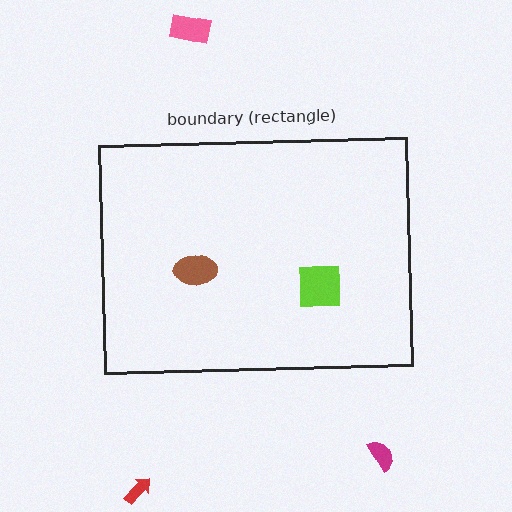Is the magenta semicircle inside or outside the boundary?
Outside.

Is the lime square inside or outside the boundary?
Inside.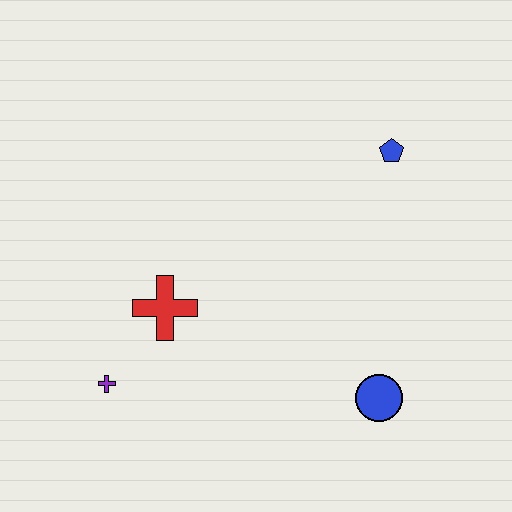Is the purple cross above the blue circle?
Yes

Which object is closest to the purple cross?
The red cross is closest to the purple cross.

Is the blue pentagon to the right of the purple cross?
Yes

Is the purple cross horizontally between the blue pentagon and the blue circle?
No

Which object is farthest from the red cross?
The blue pentagon is farthest from the red cross.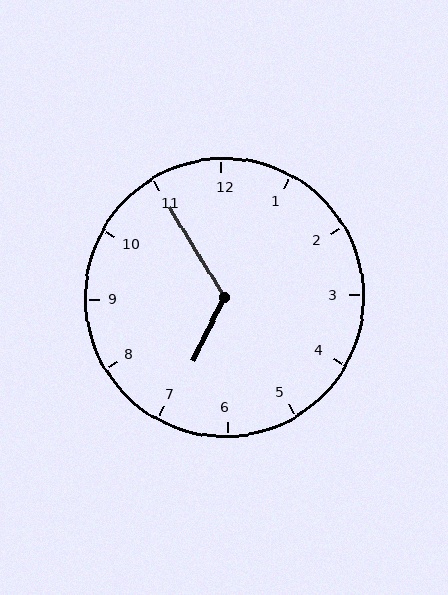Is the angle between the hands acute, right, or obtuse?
It is obtuse.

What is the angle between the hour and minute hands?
Approximately 122 degrees.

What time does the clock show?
6:55.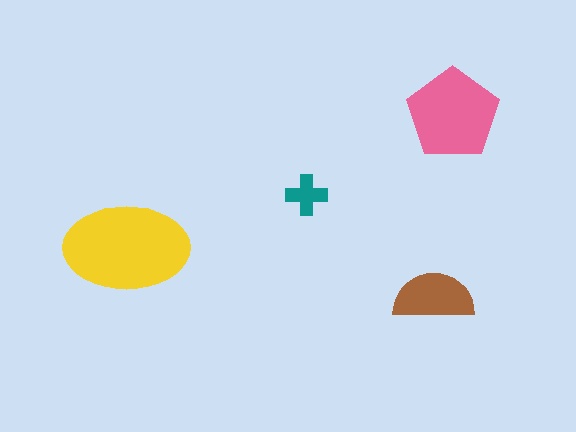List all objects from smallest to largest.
The teal cross, the brown semicircle, the pink pentagon, the yellow ellipse.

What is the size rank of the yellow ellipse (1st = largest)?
1st.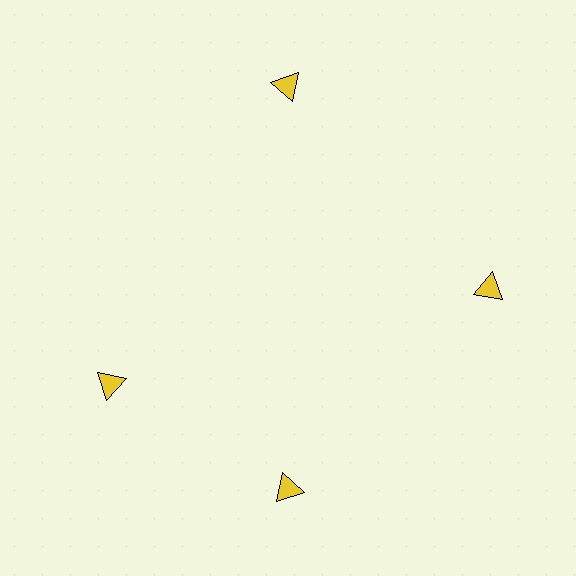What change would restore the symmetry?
The symmetry would be restored by rotating it back into even spacing with its neighbors so that all 4 triangles sit at equal angles and equal distance from the center.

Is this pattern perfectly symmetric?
No. The 4 yellow triangles are arranged in a ring, but one element near the 9 o'clock position is rotated out of alignment along the ring, breaking the 4-fold rotational symmetry.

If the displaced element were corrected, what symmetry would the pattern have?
It would have 4-fold rotational symmetry — the pattern would map onto itself every 90 degrees.